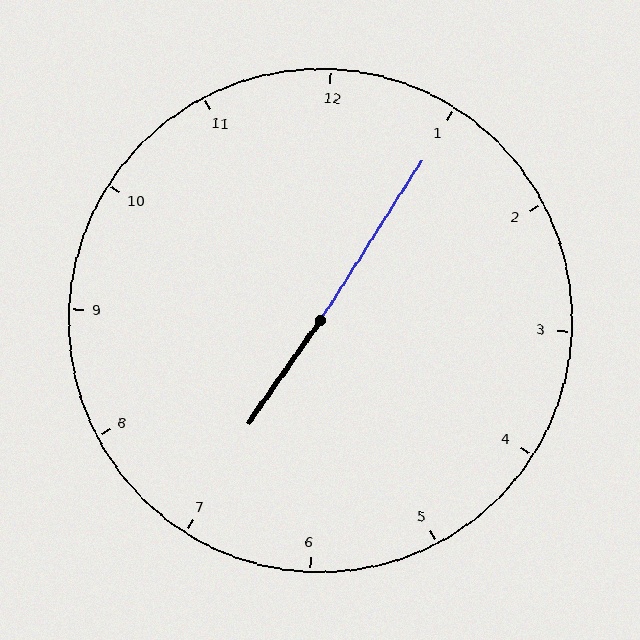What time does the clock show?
7:05.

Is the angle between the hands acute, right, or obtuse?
It is obtuse.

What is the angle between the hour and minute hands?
Approximately 178 degrees.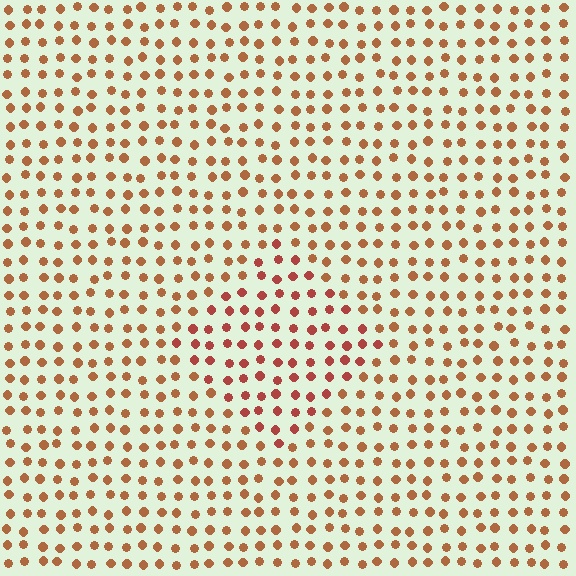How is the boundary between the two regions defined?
The boundary is defined purely by a slight shift in hue (about 21 degrees). Spacing, size, and orientation are identical on both sides.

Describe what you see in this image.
The image is filled with small brown elements in a uniform arrangement. A diamond-shaped region is visible where the elements are tinted to a slightly different hue, forming a subtle color boundary.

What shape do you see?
I see a diamond.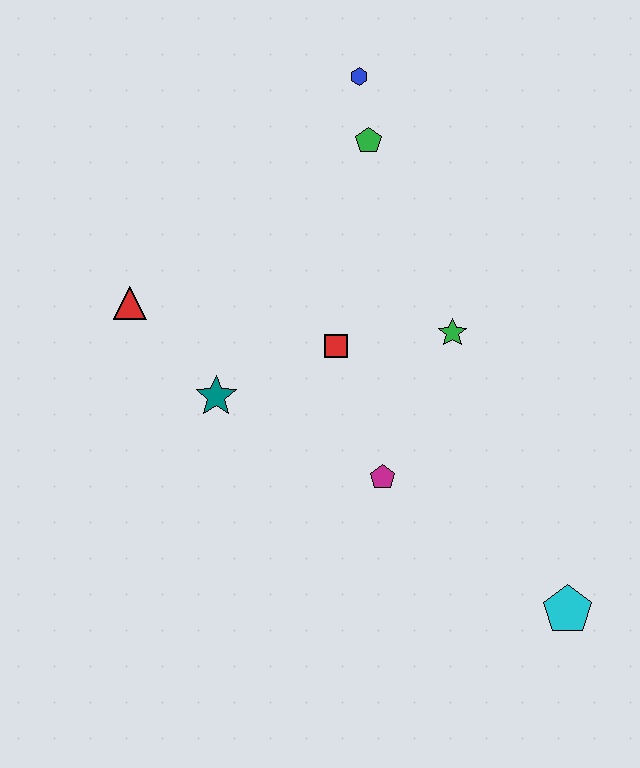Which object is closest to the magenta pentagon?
The red square is closest to the magenta pentagon.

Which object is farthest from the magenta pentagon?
The blue hexagon is farthest from the magenta pentagon.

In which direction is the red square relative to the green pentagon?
The red square is below the green pentagon.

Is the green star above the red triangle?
No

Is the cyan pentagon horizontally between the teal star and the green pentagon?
No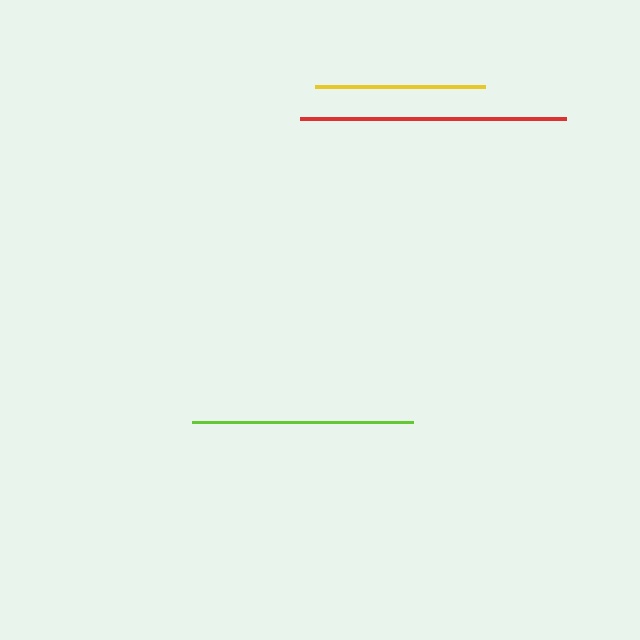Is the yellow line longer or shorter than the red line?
The red line is longer than the yellow line.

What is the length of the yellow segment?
The yellow segment is approximately 170 pixels long.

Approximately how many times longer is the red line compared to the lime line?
The red line is approximately 1.2 times the length of the lime line.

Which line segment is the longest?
The red line is the longest at approximately 266 pixels.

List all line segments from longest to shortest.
From longest to shortest: red, lime, yellow.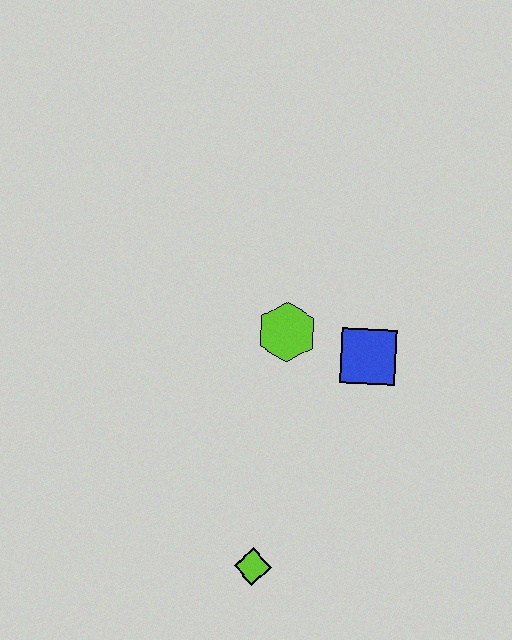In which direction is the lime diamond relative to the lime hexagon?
The lime diamond is below the lime hexagon.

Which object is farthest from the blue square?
The lime diamond is farthest from the blue square.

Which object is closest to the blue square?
The lime hexagon is closest to the blue square.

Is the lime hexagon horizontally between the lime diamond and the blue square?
Yes